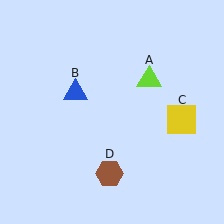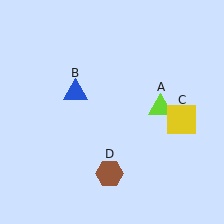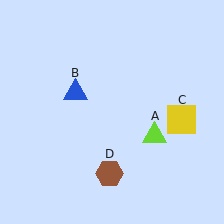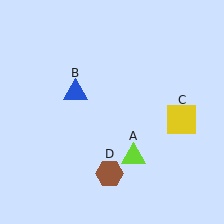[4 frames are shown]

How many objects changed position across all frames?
1 object changed position: lime triangle (object A).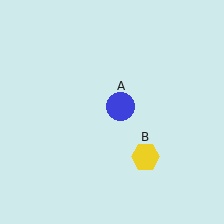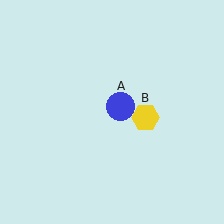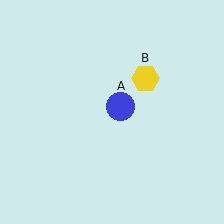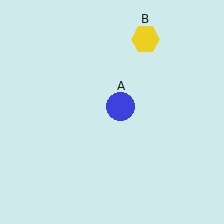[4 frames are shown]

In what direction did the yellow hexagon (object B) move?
The yellow hexagon (object B) moved up.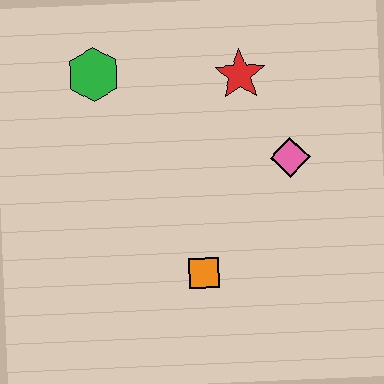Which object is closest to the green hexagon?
The red star is closest to the green hexagon.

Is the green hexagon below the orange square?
No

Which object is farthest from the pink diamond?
The green hexagon is farthest from the pink diamond.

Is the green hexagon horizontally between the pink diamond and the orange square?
No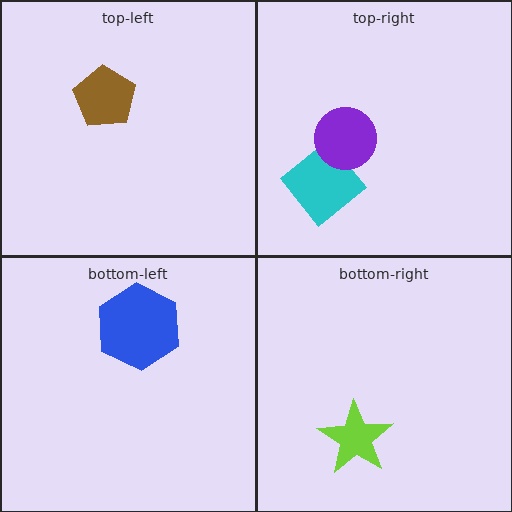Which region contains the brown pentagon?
The top-left region.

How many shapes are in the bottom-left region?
1.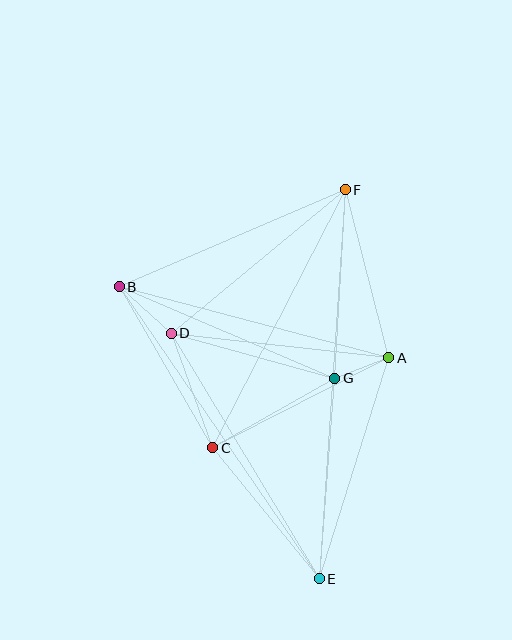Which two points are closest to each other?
Points A and G are closest to each other.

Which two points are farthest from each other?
Points E and F are farthest from each other.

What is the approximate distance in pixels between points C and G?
The distance between C and G is approximately 140 pixels.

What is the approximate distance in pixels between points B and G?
The distance between B and G is approximately 234 pixels.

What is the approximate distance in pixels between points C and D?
The distance between C and D is approximately 122 pixels.